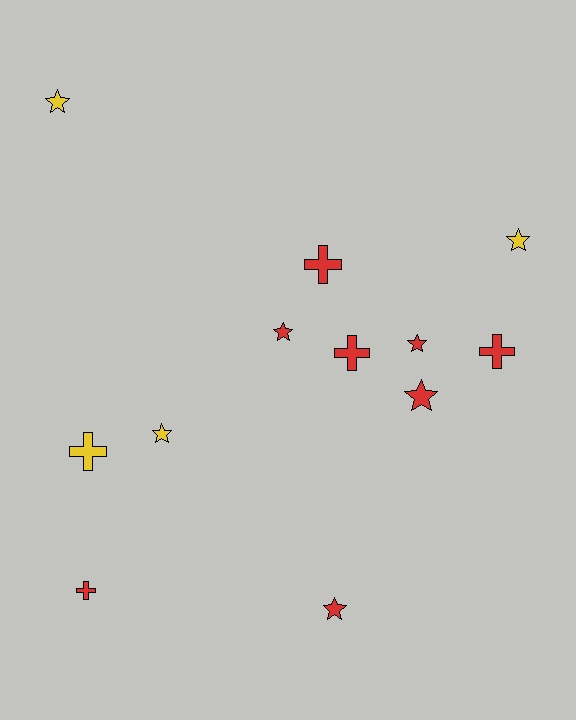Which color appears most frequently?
Red, with 8 objects.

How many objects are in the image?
There are 12 objects.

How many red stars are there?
There are 4 red stars.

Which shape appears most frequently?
Star, with 7 objects.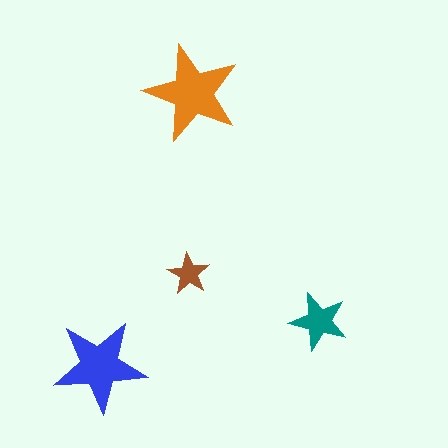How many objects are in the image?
There are 4 objects in the image.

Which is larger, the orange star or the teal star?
The orange one.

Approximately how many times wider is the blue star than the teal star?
About 1.5 times wider.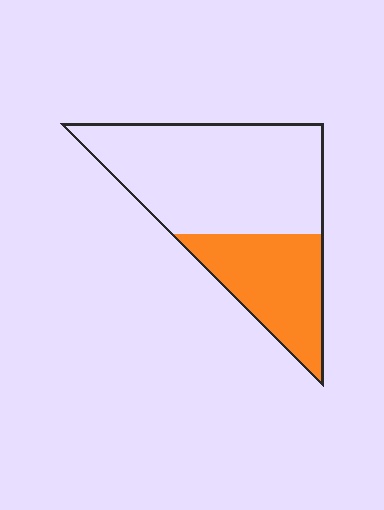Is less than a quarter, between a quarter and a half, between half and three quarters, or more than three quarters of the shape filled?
Between a quarter and a half.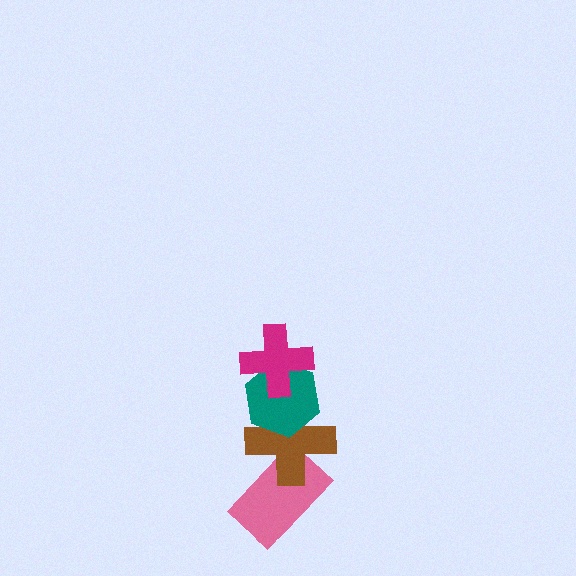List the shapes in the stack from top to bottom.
From top to bottom: the magenta cross, the teal hexagon, the brown cross, the pink rectangle.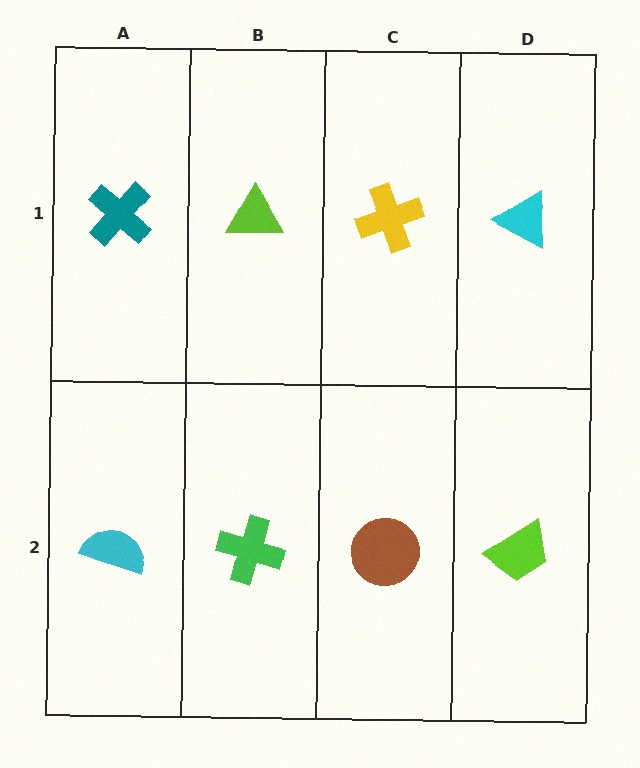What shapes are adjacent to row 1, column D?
A lime trapezoid (row 2, column D), a yellow cross (row 1, column C).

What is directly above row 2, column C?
A yellow cross.